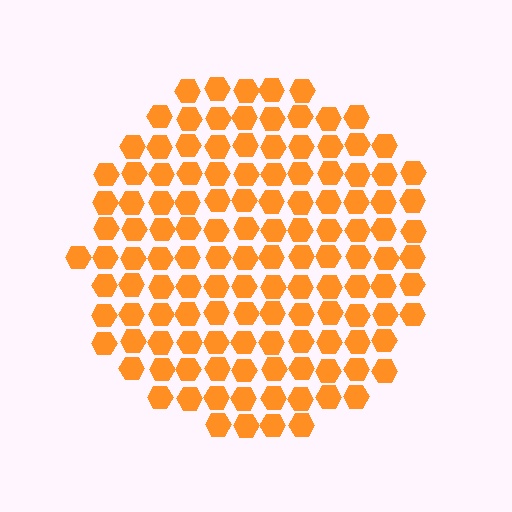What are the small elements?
The small elements are hexagons.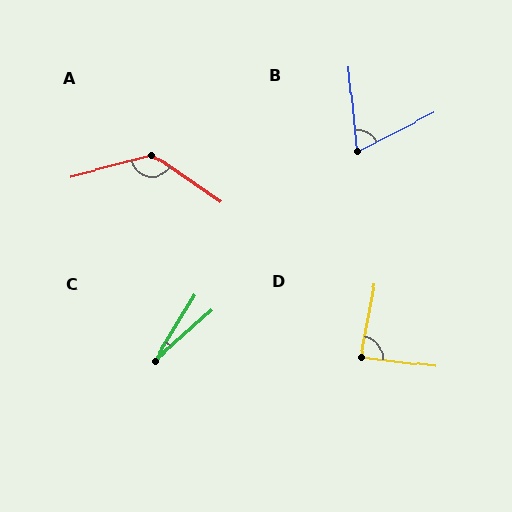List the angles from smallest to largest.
C (17°), B (68°), D (86°), A (131°).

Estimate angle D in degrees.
Approximately 86 degrees.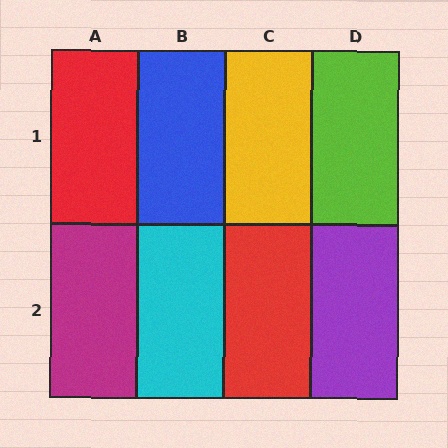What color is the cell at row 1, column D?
Lime.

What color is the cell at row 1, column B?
Blue.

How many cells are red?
2 cells are red.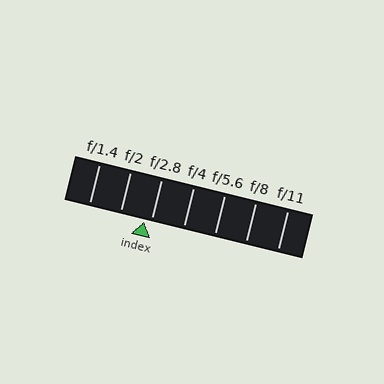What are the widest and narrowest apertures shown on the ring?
The widest aperture shown is f/1.4 and the narrowest is f/11.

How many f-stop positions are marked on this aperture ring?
There are 7 f-stop positions marked.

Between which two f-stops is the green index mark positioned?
The index mark is between f/2 and f/2.8.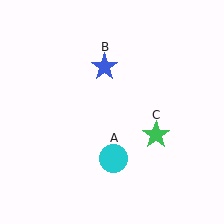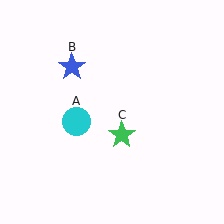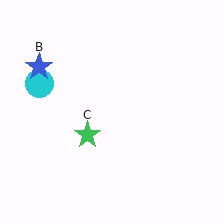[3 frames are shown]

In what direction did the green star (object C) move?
The green star (object C) moved left.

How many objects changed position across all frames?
3 objects changed position: cyan circle (object A), blue star (object B), green star (object C).